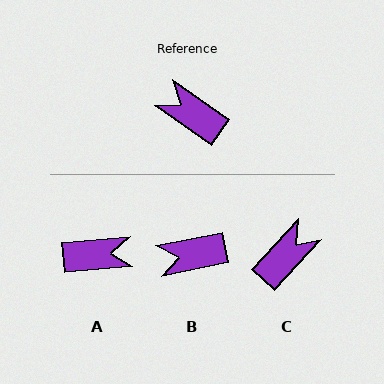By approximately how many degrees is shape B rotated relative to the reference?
Approximately 47 degrees counter-clockwise.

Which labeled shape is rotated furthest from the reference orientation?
A, about 140 degrees away.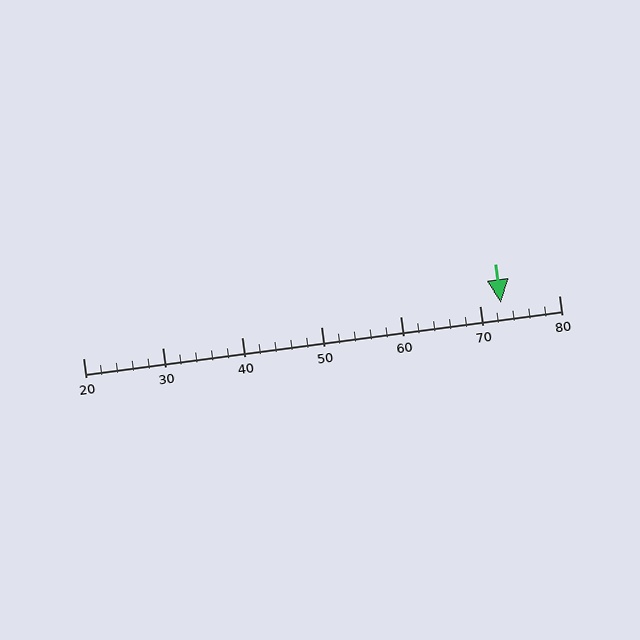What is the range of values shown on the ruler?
The ruler shows values from 20 to 80.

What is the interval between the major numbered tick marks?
The major tick marks are spaced 10 units apart.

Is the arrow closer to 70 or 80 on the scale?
The arrow is closer to 70.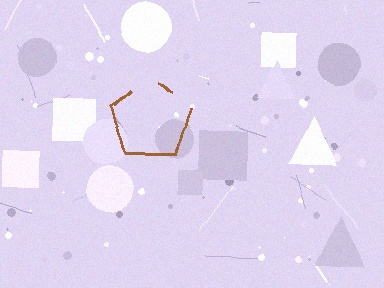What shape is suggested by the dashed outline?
The dashed outline suggests a pentagon.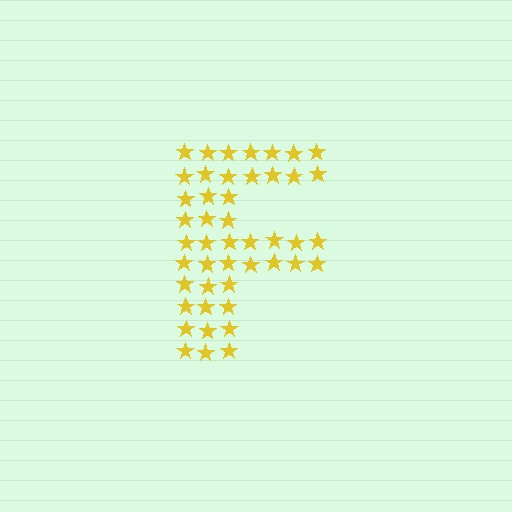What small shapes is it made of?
It is made of small stars.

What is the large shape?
The large shape is the letter F.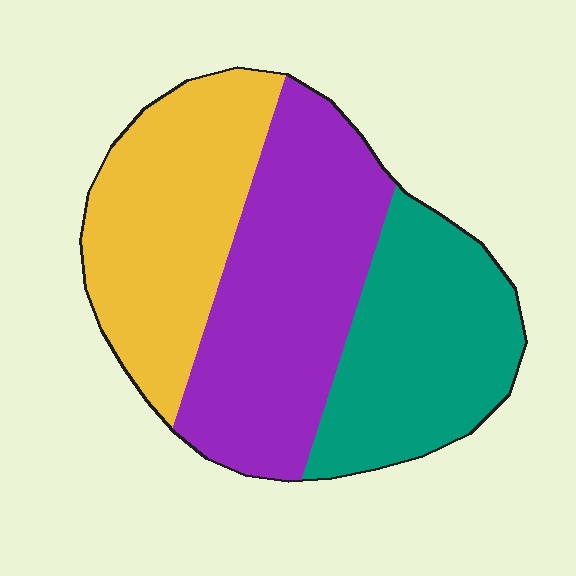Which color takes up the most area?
Purple, at roughly 40%.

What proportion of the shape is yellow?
Yellow takes up between a sixth and a third of the shape.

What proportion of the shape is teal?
Teal takes up about one third (1/3) of the shape.